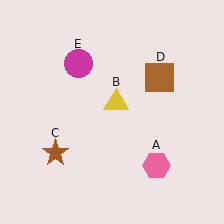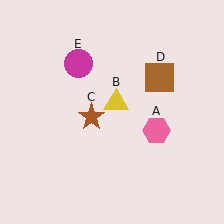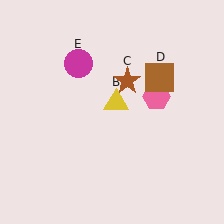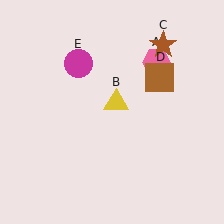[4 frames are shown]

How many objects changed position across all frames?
2 objects changed position: pink hexagon (object A), brown star (object C).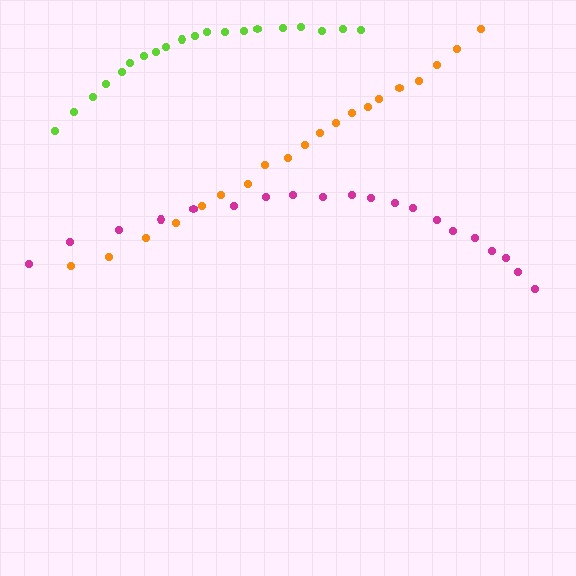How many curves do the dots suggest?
There are 3 distinct paths.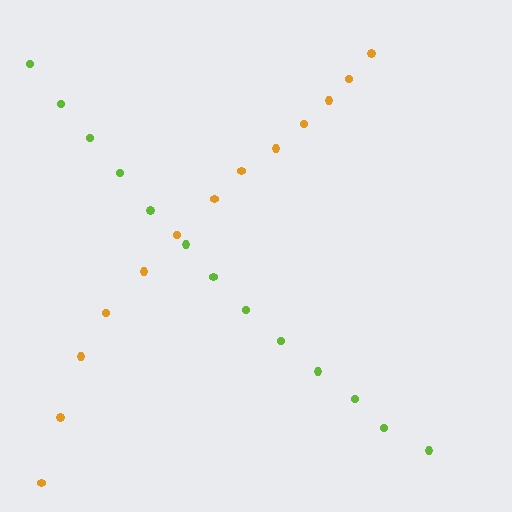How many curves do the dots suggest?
There are 2 distinct paths.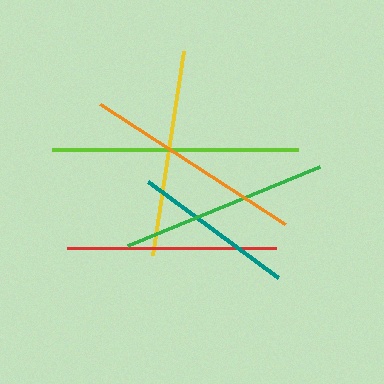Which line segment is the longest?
The lime line is the longest at approximately 246 pixels.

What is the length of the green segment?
The green segment is approximately 208 pixels long.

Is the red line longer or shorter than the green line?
The red line is longer than the green line.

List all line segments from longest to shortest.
From longest to shortest: lime, orange, red, green, yellow, teal.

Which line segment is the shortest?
The teal line is the shortest at approximately 162 pixels.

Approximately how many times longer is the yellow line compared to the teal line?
The yellow line is approximately 1.3 times the length of the teal line.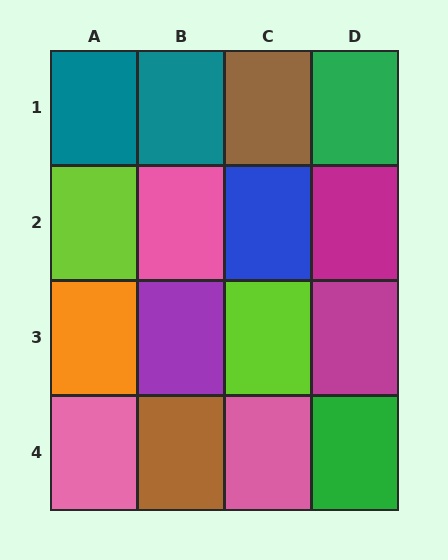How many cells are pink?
3 cells are pink.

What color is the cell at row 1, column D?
Green.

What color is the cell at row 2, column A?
Lime.